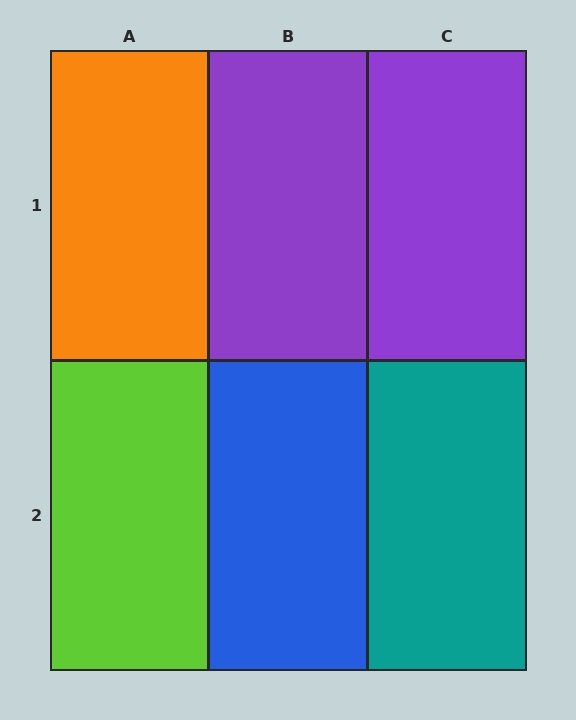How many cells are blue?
1 cell is blue.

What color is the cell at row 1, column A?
Orange.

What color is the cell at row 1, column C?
Purple.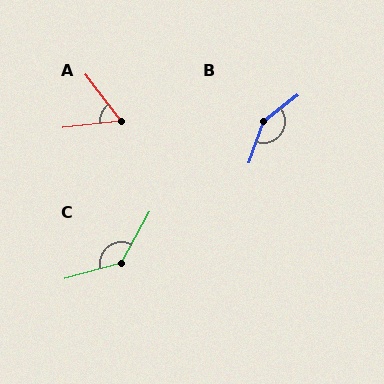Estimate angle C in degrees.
Approximately 134 degrees.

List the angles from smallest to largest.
A (60°), C (134°), B (147°).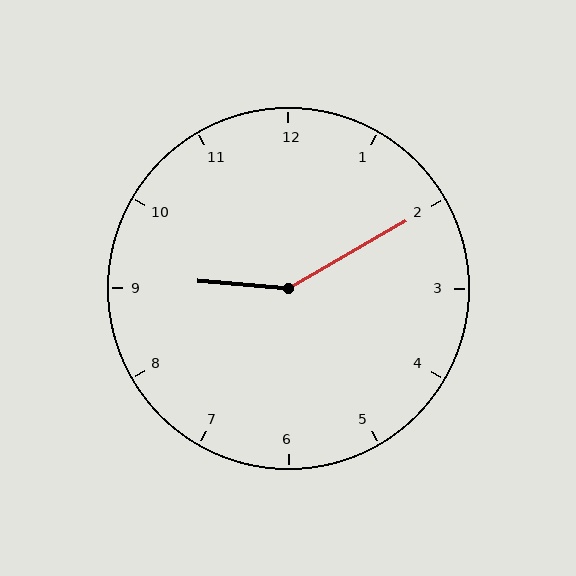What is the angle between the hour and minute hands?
Approximately 145 degrees.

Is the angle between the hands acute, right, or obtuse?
It is obtuse.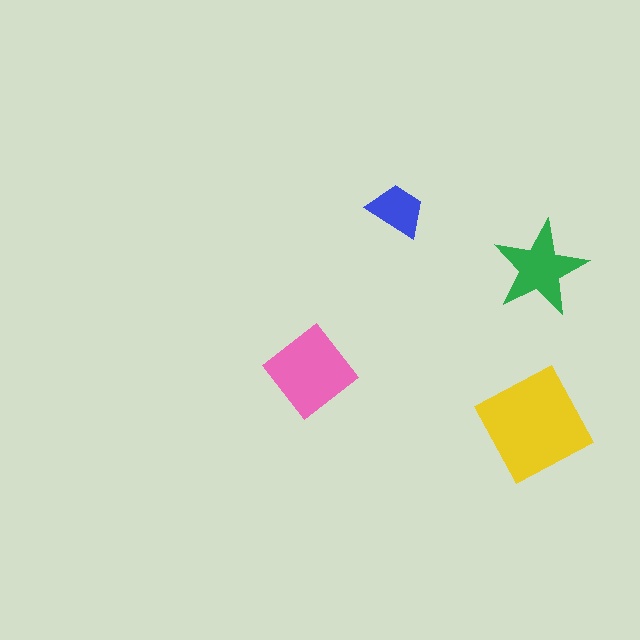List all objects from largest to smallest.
The yellow square, the pink diamond, the green star, the blue trapezoid.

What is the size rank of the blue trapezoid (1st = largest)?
4th.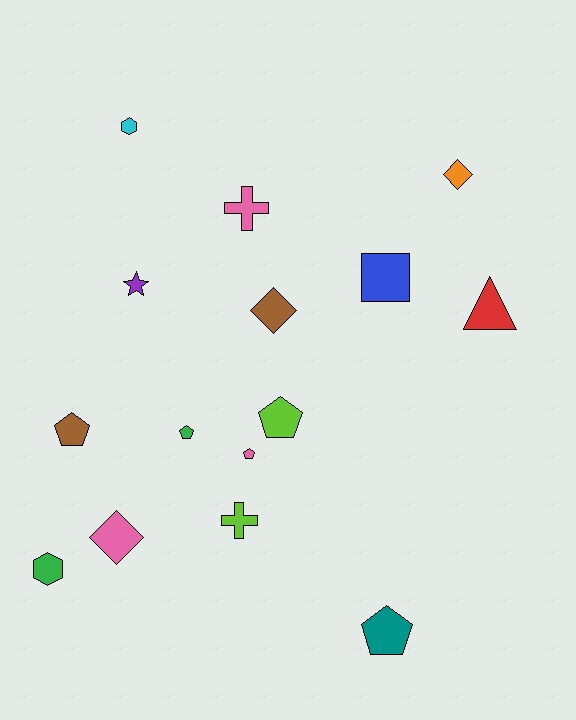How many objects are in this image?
There are 15 objects.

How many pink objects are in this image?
There are 3 pink objects.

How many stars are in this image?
There is 1 star.